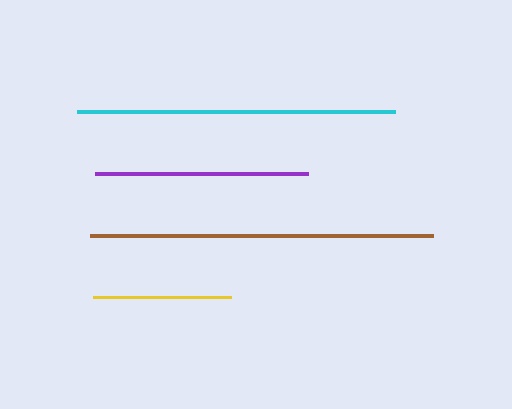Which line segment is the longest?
The brown line is the longest at approximately 343 pixels.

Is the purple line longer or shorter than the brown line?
The brown line is longer than the purple line.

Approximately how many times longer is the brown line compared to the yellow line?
The brown line is approximately 2.5 times the length of the yellow line.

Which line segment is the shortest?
The yellow line is the shortest at approximately 138 pixels.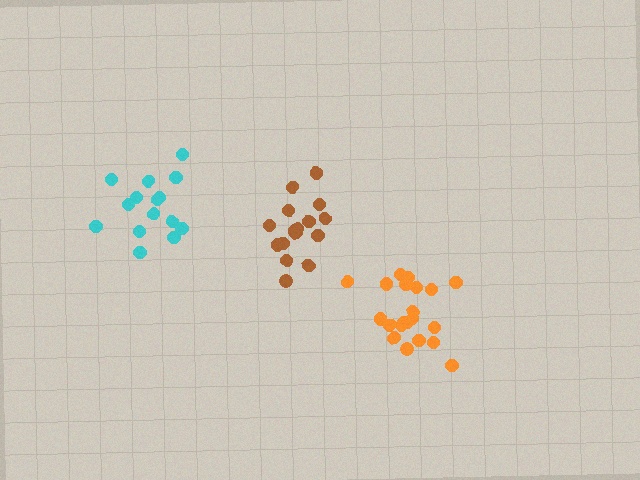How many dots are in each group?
Group 1: 15 dots, Group 2: 21 dots, Group 3: 16 dots (52 total).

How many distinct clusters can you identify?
There are 3 distinct clusters.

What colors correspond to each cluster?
The clusters are colored: cyan, orange, brown.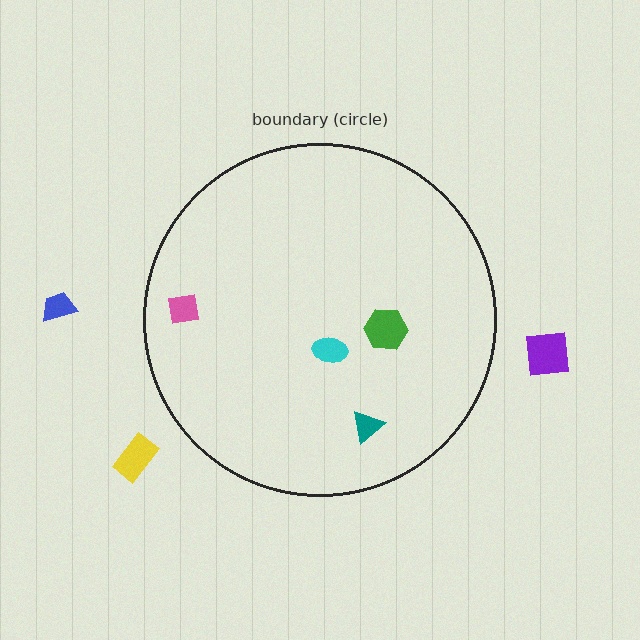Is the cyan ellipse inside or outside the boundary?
Inside.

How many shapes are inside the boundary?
4 inside, 3 outside.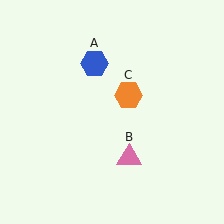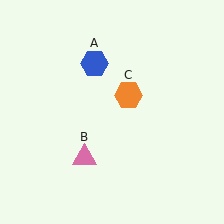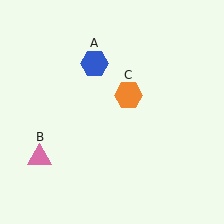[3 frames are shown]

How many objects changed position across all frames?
1 object changed position: pink triangle (object B).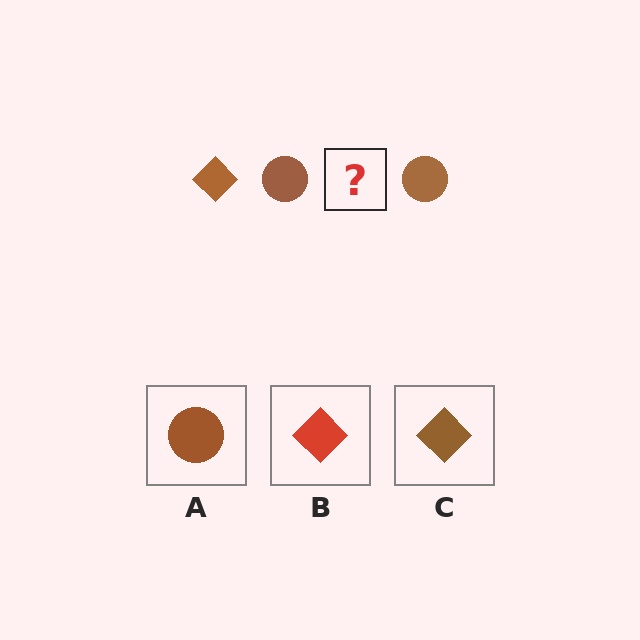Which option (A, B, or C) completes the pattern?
C.